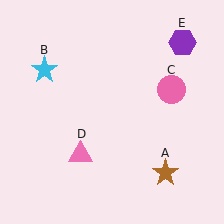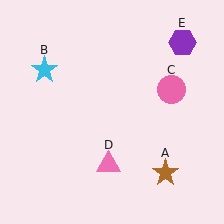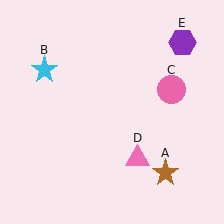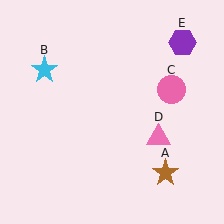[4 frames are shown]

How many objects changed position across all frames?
1 object changed position: pink triangle (object D).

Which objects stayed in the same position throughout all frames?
Brown star (object A) and cyan star (object B) and pink circle (object C) and purple hexagon (object E) remained stationary.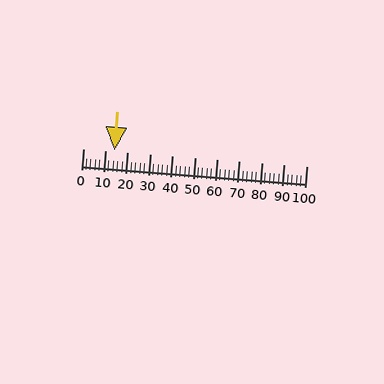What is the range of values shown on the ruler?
The ruler shows values from 0 to 100.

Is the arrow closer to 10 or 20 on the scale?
The arrow is closer to 10.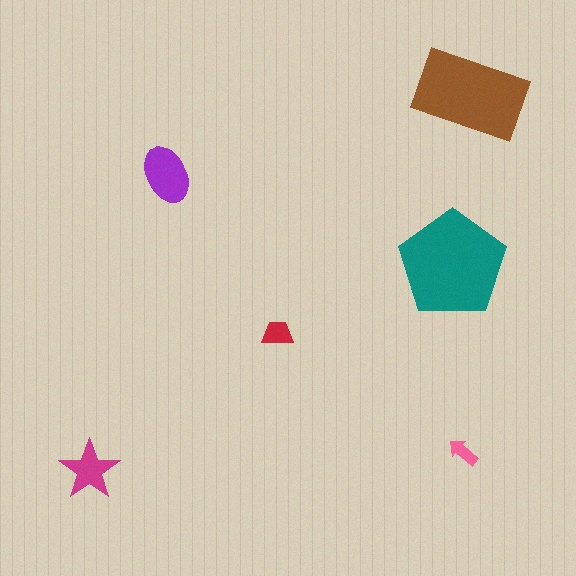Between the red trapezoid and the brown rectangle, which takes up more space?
The brown rectangle.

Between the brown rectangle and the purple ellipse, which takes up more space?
The brown rectangle.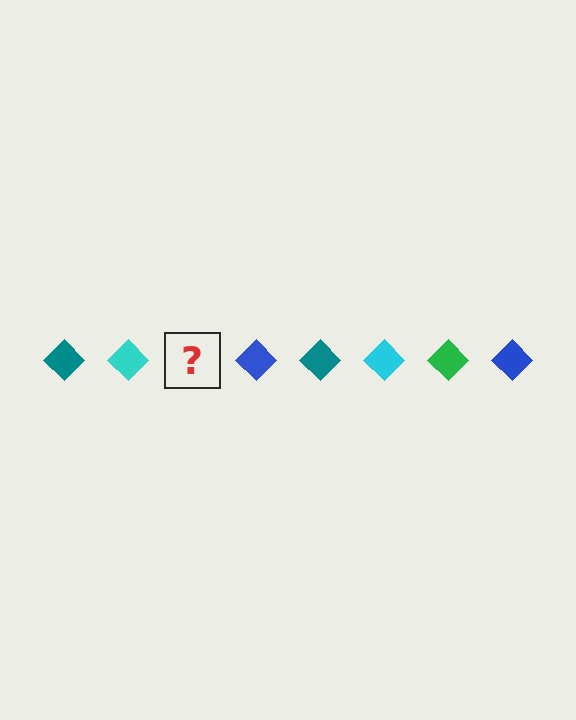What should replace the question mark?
The question mark should be replaced with a green diamond.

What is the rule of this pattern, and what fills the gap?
The rule is that the pattern cycles through teal, cyan, green, blue diamonds. The gap should be filled with a green diamond.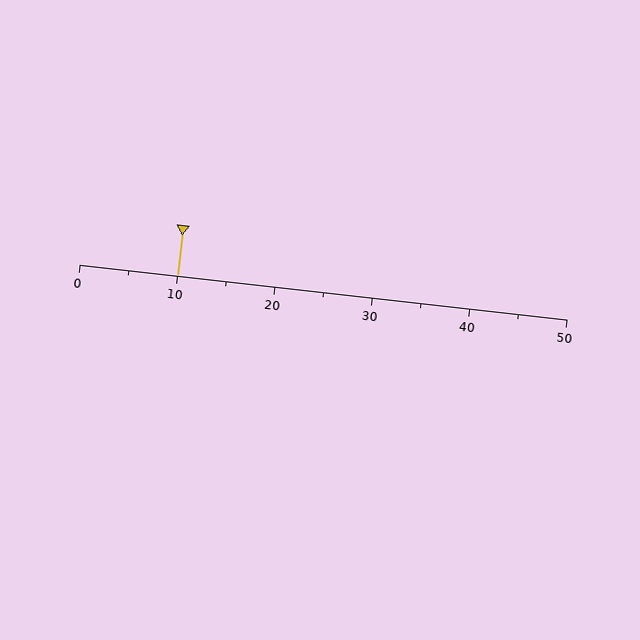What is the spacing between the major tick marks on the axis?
The major ticks are spaced 10 apart.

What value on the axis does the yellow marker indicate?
The marker indicates approximately 10.